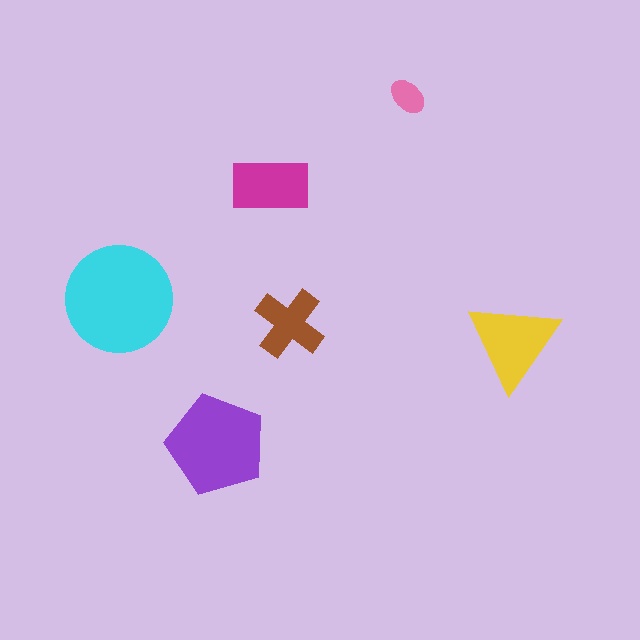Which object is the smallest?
The pink ellipse.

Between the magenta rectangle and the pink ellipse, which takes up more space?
The magenta rectangle.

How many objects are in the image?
There are 6 objects in the image.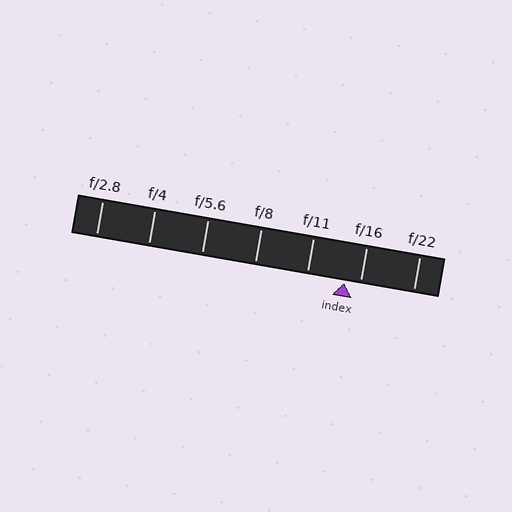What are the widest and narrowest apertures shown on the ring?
The widest aperture shown is f/2.8 and the narrowest is f/22.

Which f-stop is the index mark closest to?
The index mark is closest to f/16.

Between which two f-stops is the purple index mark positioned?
The index mark is between f/11 and f/16.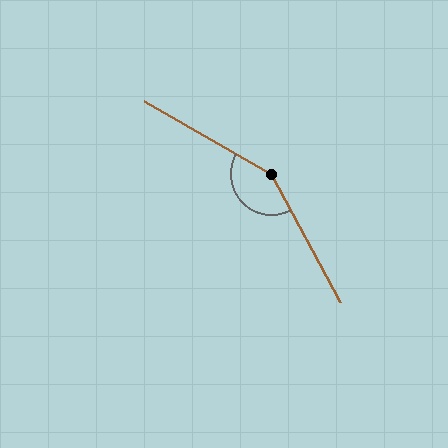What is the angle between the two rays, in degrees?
Approximately 148 degrees.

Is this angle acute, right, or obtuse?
It is obtuse.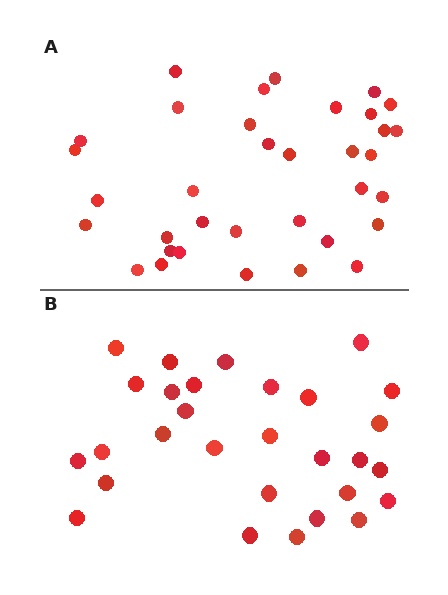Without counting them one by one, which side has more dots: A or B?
Region A (the top region) has more dots.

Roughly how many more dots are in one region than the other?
Region A has about 6 more dots than region B.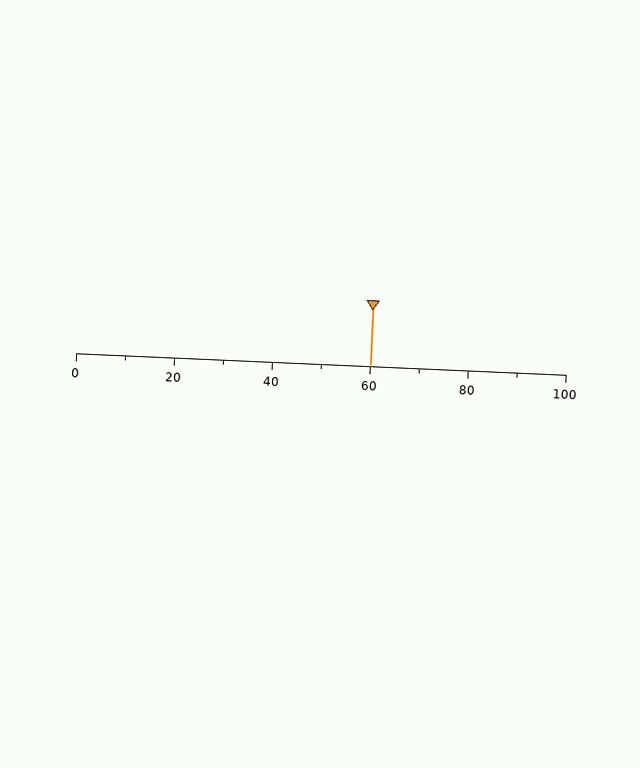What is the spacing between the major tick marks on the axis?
The major ticks are spaced 20 apart.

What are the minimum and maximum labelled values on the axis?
The axis runs from 0 to 100.